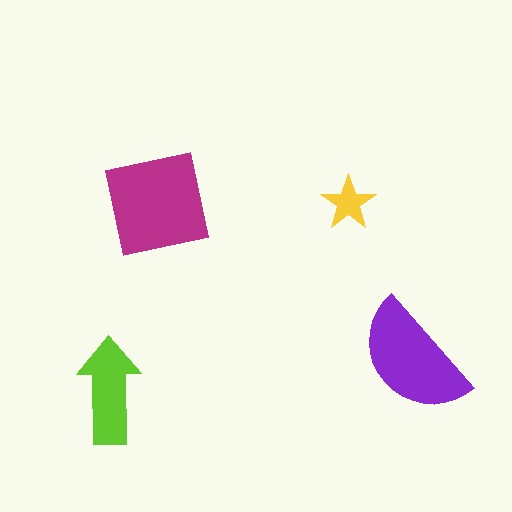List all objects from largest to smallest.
The magenta square, the purple semicircle, the lime arrow, the yellow star.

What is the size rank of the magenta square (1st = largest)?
1st.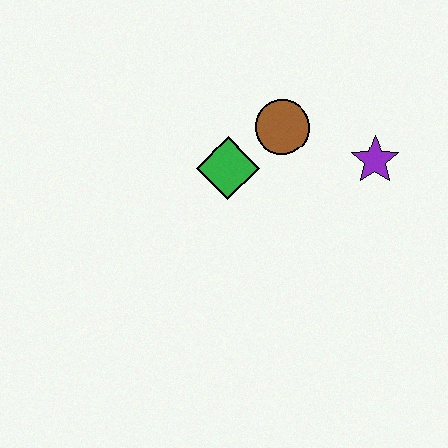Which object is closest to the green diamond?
The brown circle is closest to the green diamond.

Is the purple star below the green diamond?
No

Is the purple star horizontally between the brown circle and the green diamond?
No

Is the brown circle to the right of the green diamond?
Yes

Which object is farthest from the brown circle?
The purple star is farthest from the brown circle.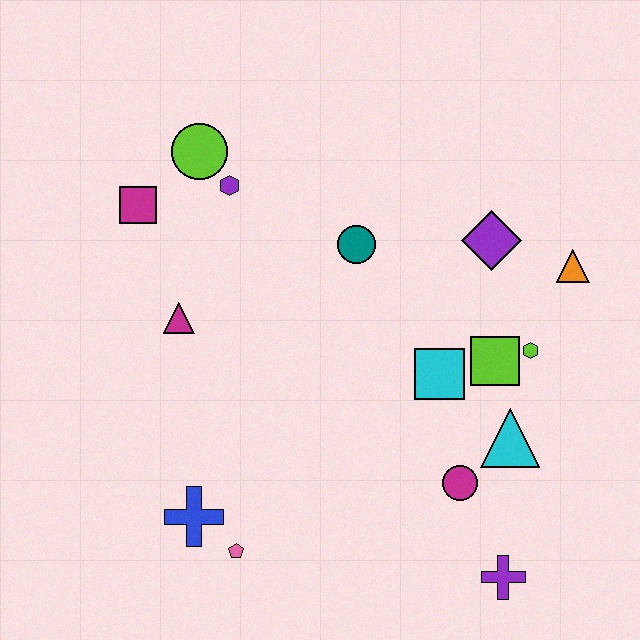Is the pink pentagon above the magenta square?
No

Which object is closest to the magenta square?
The lime circle is closest to the magenta square.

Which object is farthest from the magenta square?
The purple cross is farthest from the magenta square.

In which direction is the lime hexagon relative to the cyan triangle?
The lime hexagon is above the cyan triangle.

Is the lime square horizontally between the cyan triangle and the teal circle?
Yes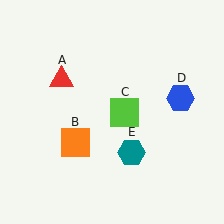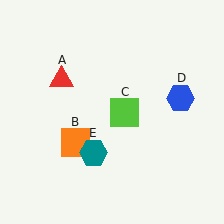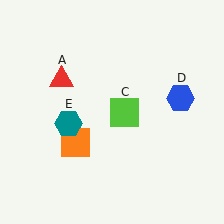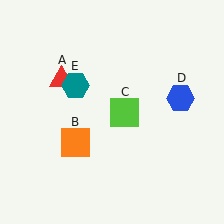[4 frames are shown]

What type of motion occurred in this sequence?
The teal hexagon (object E) rotated clockwise around the center of the scene.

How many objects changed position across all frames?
1 object changed position: teal hexagon (object E).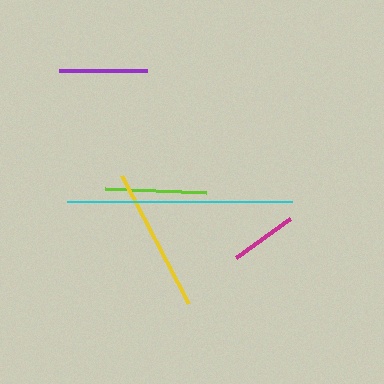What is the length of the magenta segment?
The magenta segment is approximately 66 pixels long.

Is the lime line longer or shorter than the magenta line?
The lime line is longer than the magenta line.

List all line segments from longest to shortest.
From longest to shortest: cyan, yellow, lime, purple, magenta.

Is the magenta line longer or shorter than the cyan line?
The cyan line is longer than the magenta line.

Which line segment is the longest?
The cyan line is the longest at approximately 225 pixels.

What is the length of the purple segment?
The purple segment is approximately 89 pixels long.